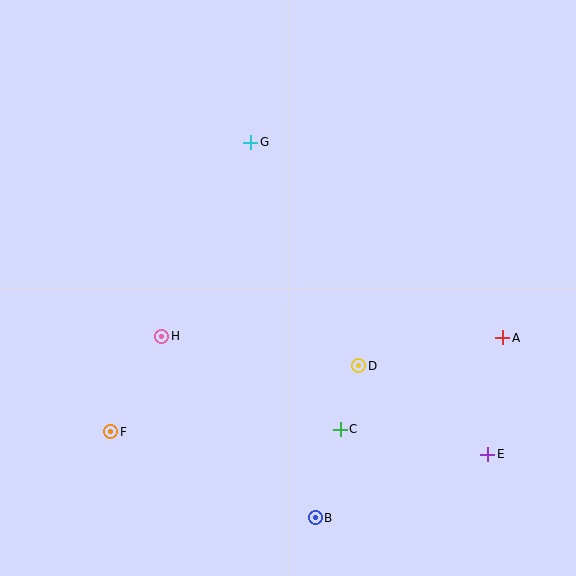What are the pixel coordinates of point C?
Point C is at (340, 429).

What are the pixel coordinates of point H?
Point H is at (162, 336).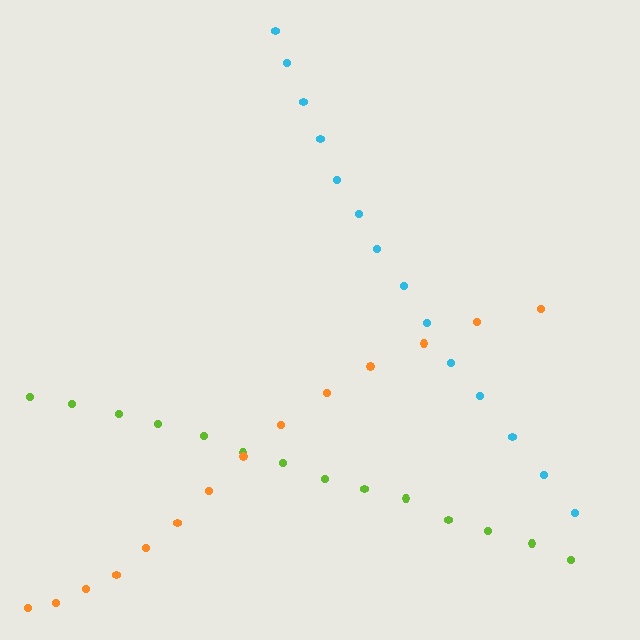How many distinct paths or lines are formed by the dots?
There are 3 distinct paths.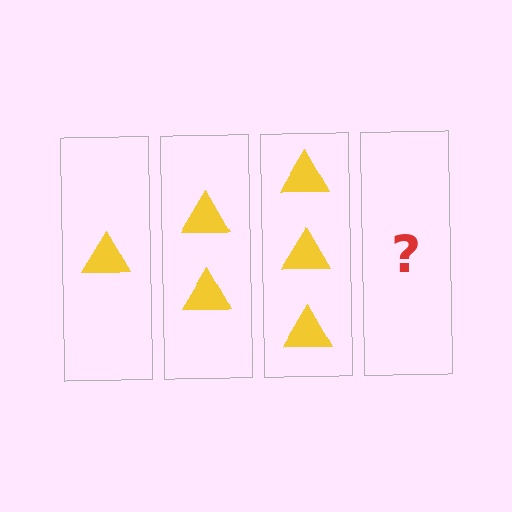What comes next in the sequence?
The next element should be 4 triangles.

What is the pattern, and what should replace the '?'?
The pattern is that each step adds one more triangle. The '?' should be 4 triangles.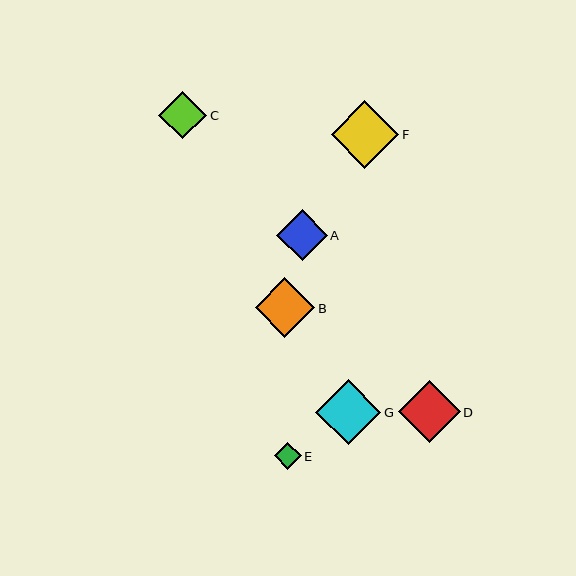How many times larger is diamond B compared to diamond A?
Diamond B is approximately 1.2 times the size of diamond A.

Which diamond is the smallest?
Diamond E is the smallest with a size of approximately 27 pixels.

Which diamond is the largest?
Diamond F is the largest with a size of approximately 68 pixels.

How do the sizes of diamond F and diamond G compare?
Diamond F and diamond G are approximately the same size.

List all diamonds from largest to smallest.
From largest to smallest: F, G, D, B, A, C, E.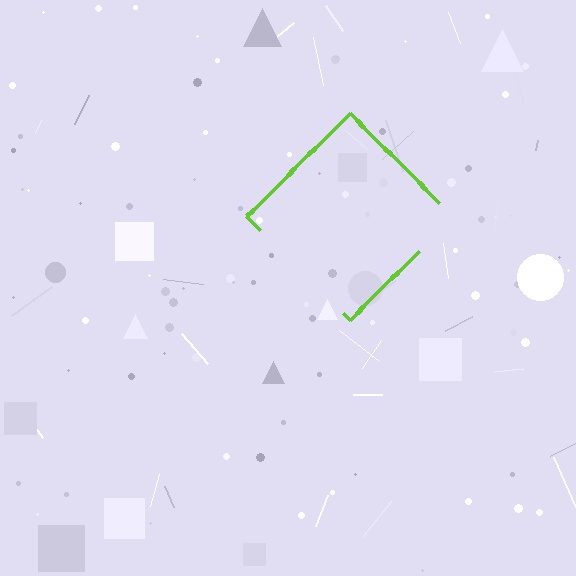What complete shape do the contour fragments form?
The contour fragments form a diamond.